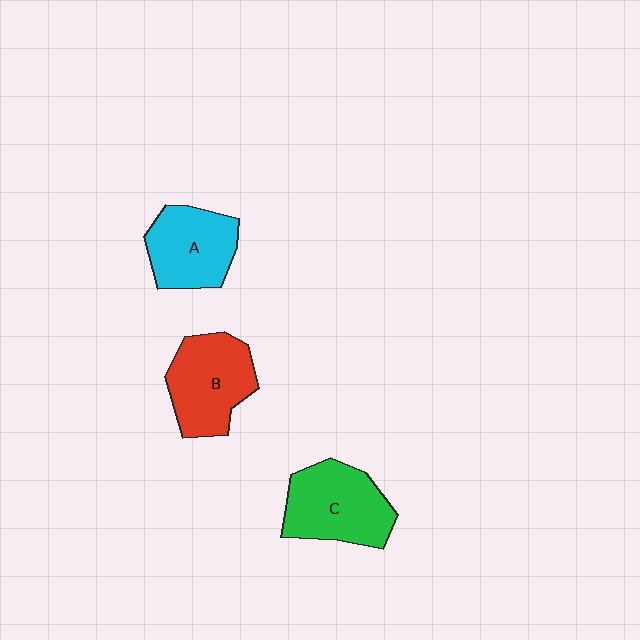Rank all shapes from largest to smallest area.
From largest to smallest: C (green), B (red), A (cyan).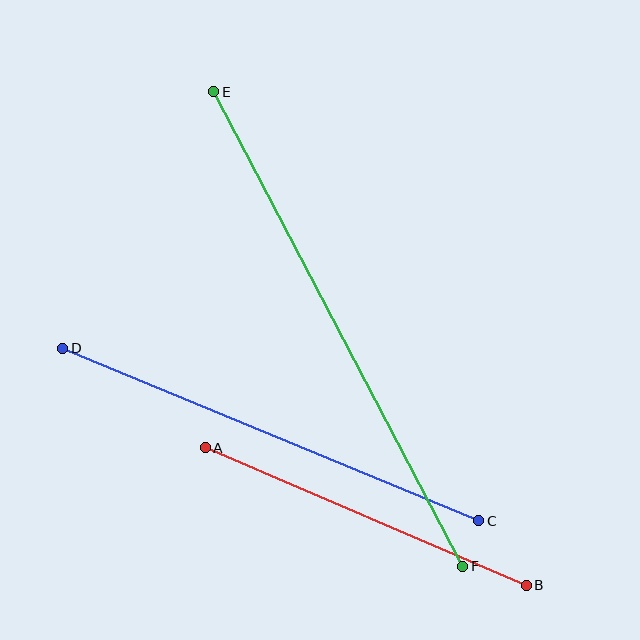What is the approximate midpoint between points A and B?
The midpoint is at approximately (366, 516) pixels.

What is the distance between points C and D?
The distance is approximately 451 pixels.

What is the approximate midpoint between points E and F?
The midpoint is at approximately (338, 329) pixels.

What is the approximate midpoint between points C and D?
The midpoint is at approximately (271, 435) pixels.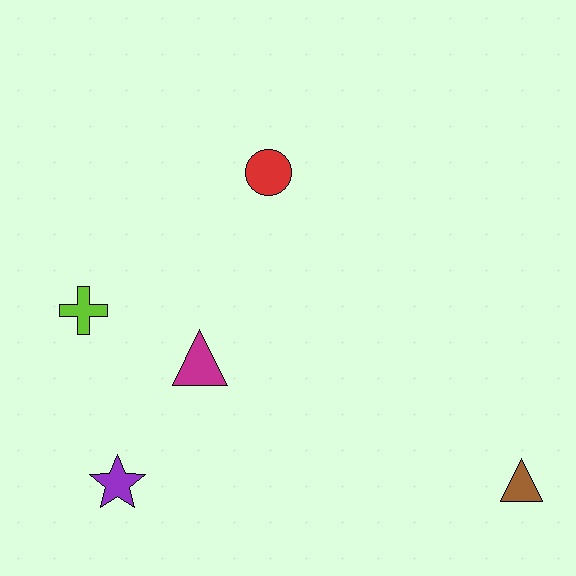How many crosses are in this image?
There is 1 cross.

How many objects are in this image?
There are 5 objects.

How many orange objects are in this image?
There are no orange objects.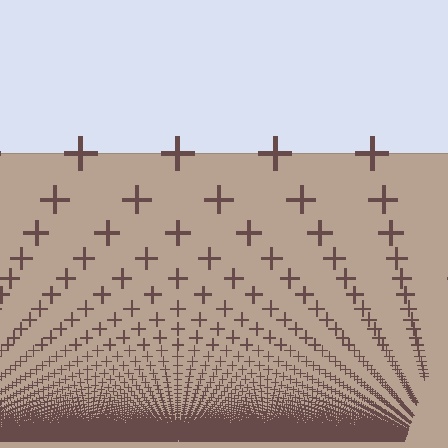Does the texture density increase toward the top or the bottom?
Density increases toward the bottom.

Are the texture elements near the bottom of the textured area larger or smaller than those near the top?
Smaller. The gradient is inverted — elements near the bottom are smaller and denser.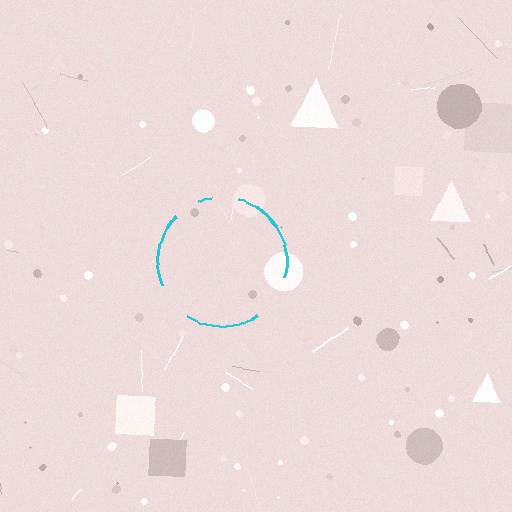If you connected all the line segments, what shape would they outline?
They would outline a circle.